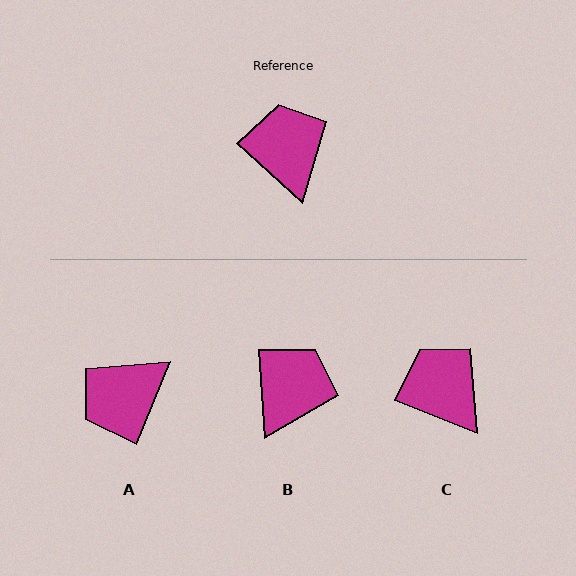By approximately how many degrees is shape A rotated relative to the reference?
Approximately 110 degrees counter-clockwise.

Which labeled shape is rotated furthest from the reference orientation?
A, about 110 degrees away.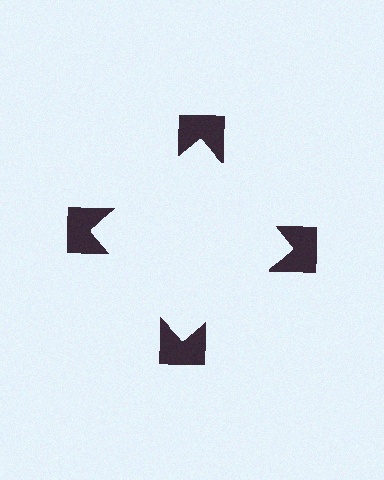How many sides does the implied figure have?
4 sides.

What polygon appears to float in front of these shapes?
An illusory square — its edges are inferred from the aligned wedge cuts in the notched squares, not physically drawn.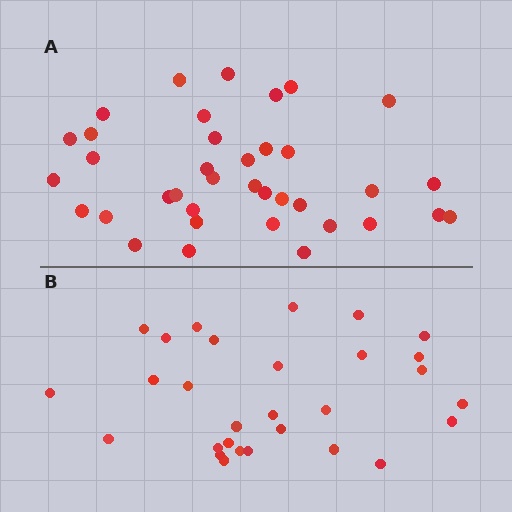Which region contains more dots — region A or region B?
Region A (the top region) has more dots.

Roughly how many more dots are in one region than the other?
Region A has roughly 8 or so more dots than region B.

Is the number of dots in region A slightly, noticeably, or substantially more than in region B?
Region A has noticeably more, but not dramatically so. The ratio is roughly 1.3 to 1.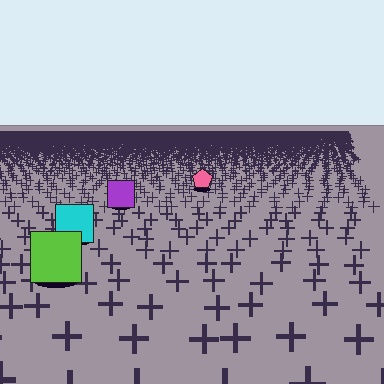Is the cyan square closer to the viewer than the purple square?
Yes. The cyan square is closer — you can tell from the texture gradient: the ground texture is coarser near it.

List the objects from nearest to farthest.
From nearest to farthest: the lime square, the cyan square, the purple square, the pink pentagon.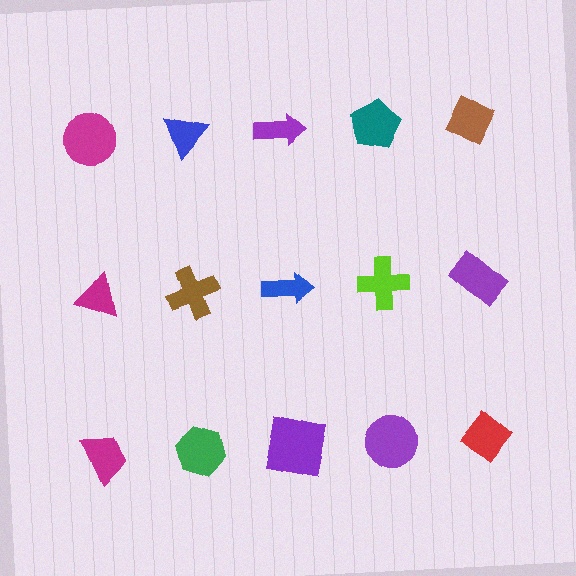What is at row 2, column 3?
A blue arrow.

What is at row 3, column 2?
A green hexagon.